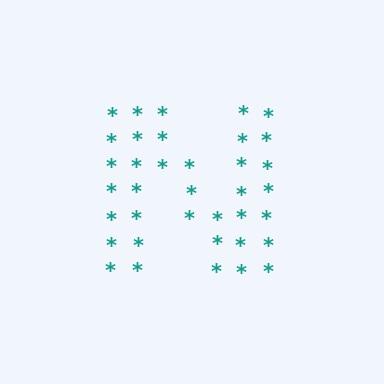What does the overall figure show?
The overall figure shows the letter N.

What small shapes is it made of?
It is made of small asterisks.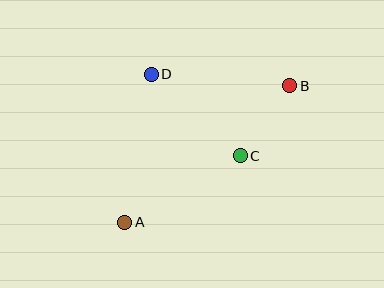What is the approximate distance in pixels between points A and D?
The distance between A and D is approximately 151 pixels.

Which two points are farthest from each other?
Points A and B are farthest from each other.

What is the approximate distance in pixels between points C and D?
The distance between C and D is approximately 121 pixels.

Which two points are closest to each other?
Points B and C are closest to each other.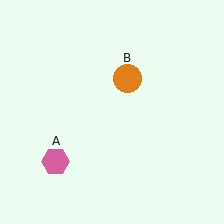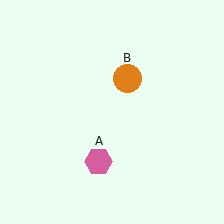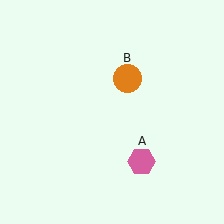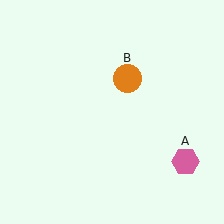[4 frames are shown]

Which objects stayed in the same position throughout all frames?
Orange circle (object B) remained stationary.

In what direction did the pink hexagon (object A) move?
The pink hexagon (object A) moved right.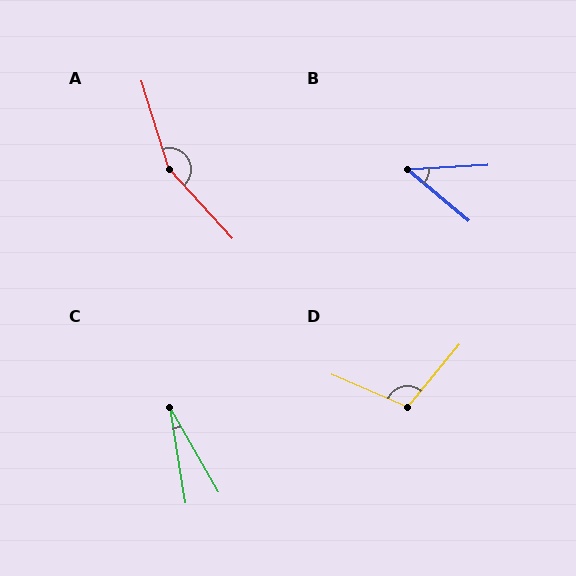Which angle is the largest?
A, at approximately 155 degrees.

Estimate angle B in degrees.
Approximately 43 degrees.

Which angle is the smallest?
C, at approximately 21 degrees.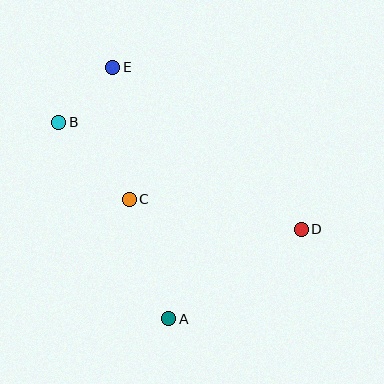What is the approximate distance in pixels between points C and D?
The distance between C and D is approximately 174 pixels.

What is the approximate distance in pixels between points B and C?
The distance between B and C is approximately 104 pixels.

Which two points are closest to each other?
Points B and E are closest to each other.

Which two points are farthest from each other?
Points B and D are farthest from each other.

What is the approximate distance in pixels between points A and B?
The distance between A and B is approximately 225 pixels.